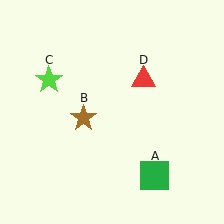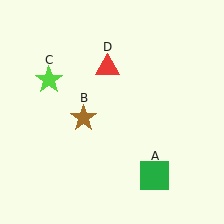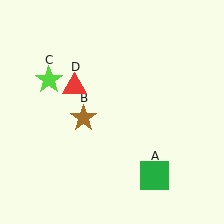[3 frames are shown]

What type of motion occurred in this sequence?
The red triangle (object D) rotated counterclockwise around the center of the scene.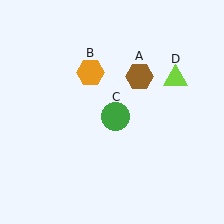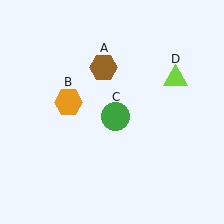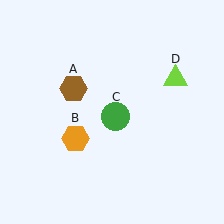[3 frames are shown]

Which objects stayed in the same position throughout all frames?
Green circle (object C) and lime triangle (object D) remained stationary.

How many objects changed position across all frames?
2 objects changed position: brown hexagon (object A), orange hexagon (object B).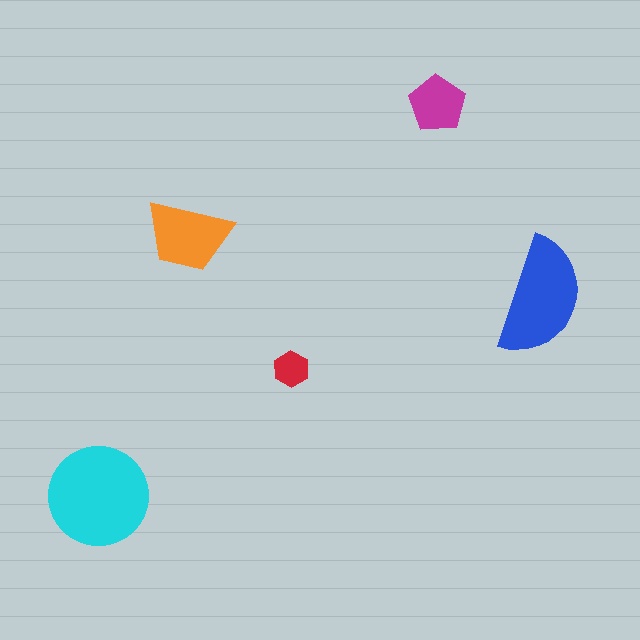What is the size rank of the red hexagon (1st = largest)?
5th.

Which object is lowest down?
The cyan circle is bottommost.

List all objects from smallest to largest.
The red hexagon, the magenta pentagon, the orange trapezoid, the blue semicircle, the cyan circle.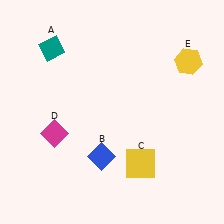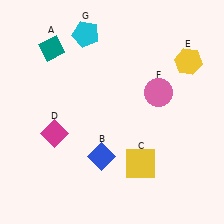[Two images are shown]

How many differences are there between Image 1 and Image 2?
There are 2 differences between the two images.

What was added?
A pink circle (F), a cyan pentagon (G) were added in Image 2.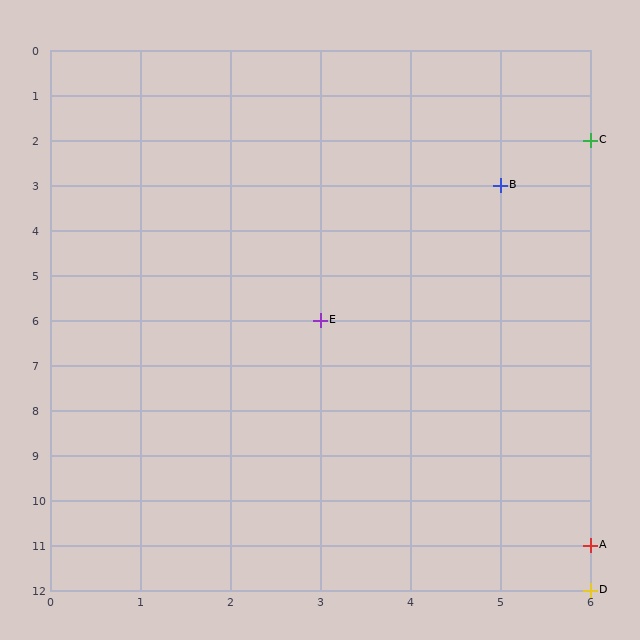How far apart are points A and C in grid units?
Points A and C are 9 rows apart.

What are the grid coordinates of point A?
Point A is at grid coordinates (6, 11).